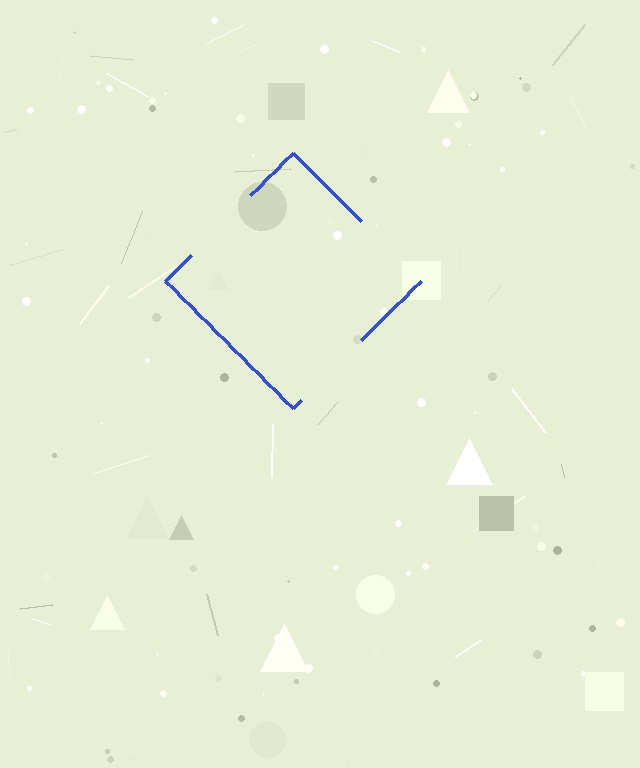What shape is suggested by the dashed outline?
The dashed outline suggests a diamond.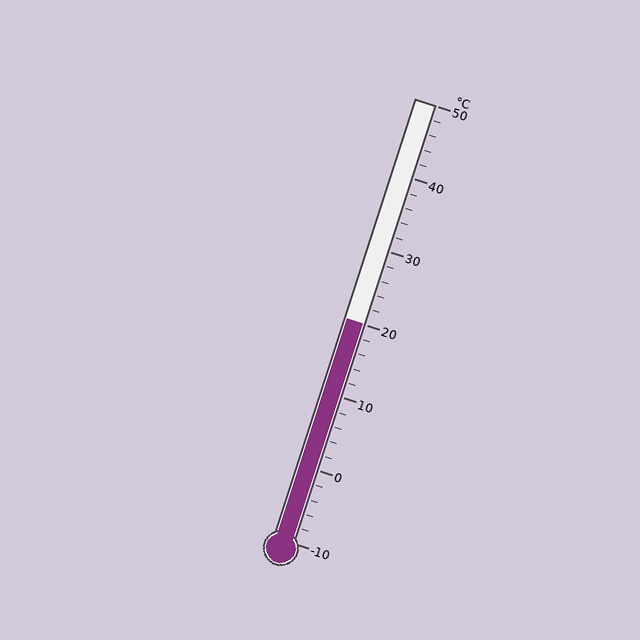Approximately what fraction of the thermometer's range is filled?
The thermometer is filled to approximately 50% of its range.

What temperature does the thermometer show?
The thermometer shows approximately 20°C.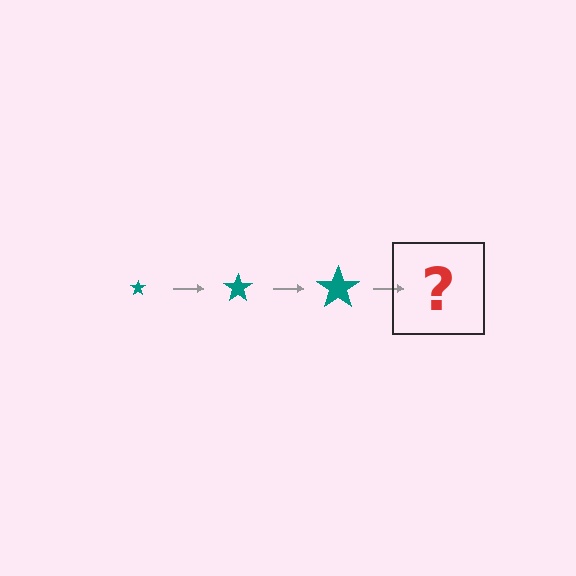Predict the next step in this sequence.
The next step is a teal star, larger than the previous one.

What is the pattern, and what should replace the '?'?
The pattern is that the star gets progressively larger each step. The '?' should be a teal star, larger than the previous one.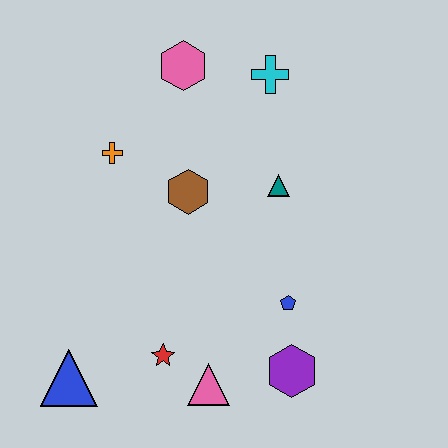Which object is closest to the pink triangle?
The red star is closest to the pink triangle.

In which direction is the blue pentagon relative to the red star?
The blue pentagon is to the right of the red star.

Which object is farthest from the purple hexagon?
The pink hexagon is farthest from the purple hexagon.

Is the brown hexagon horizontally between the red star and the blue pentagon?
Yes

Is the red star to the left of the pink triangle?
Yes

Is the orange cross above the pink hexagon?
No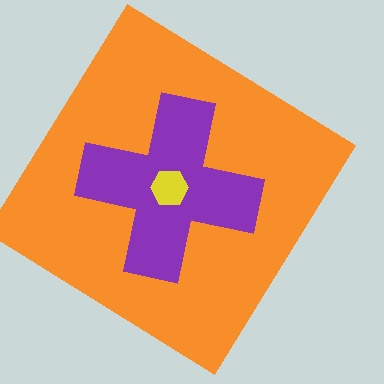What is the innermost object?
The yellow hexagon.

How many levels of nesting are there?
3.